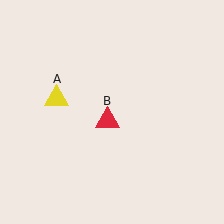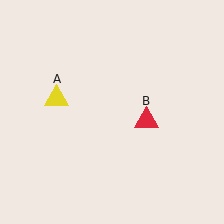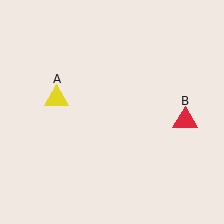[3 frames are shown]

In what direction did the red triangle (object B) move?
The red triangle (object B) moved right.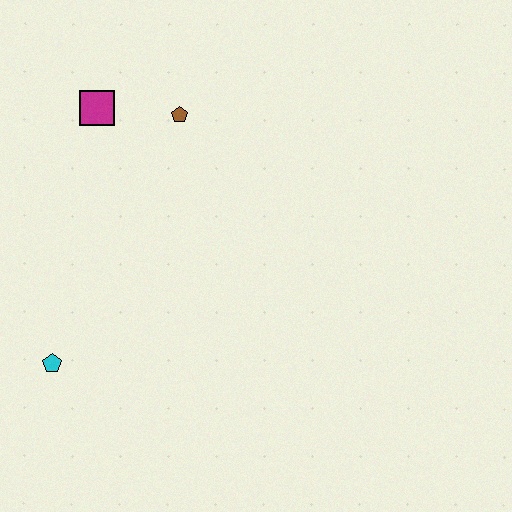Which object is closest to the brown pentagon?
The magenta square is closest to the brown pentagon.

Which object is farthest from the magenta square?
The cyan pentagon is farthest from the magenta square.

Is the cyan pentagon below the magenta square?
Yes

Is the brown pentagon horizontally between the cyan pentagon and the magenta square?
No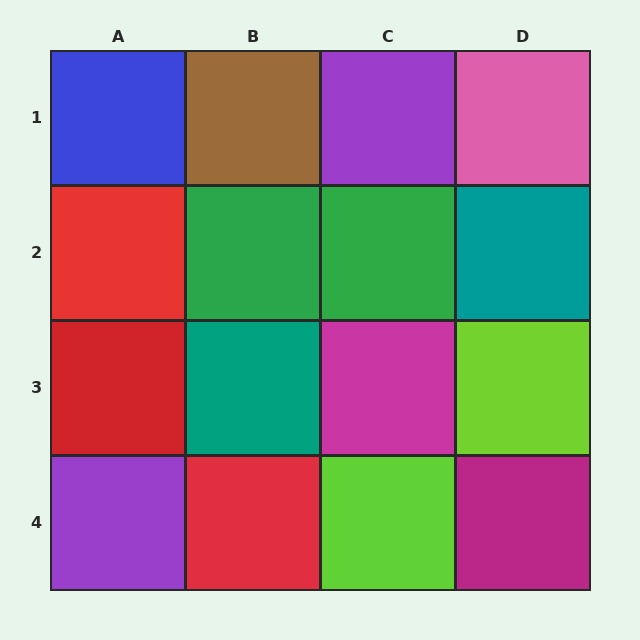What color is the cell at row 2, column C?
Green.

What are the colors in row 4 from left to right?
Purple, red, lime, magenta.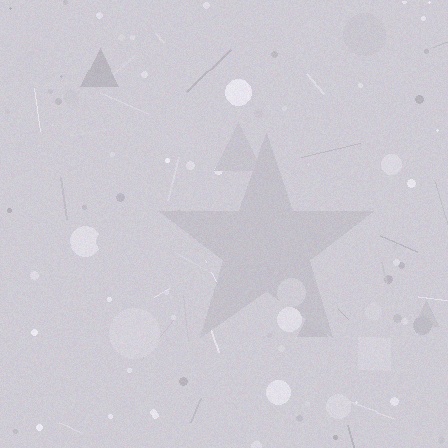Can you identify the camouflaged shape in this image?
The camouflaged shape is a star.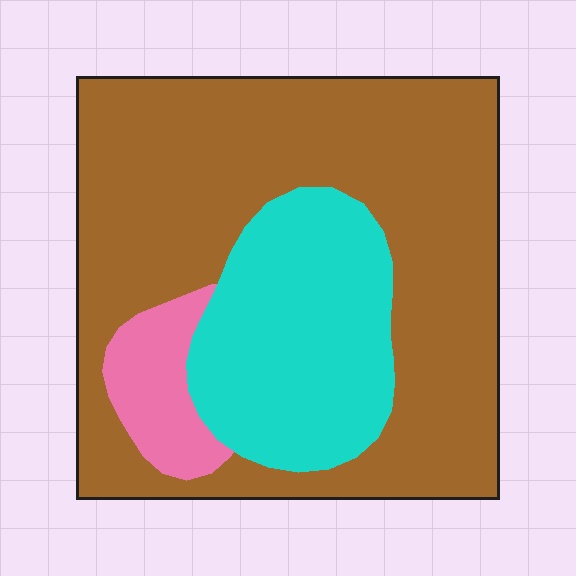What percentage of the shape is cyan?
Cyan takes up about one quarter (1/4) of the shape.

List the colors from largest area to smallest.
From largest to smallest: brown, cyan, pink.